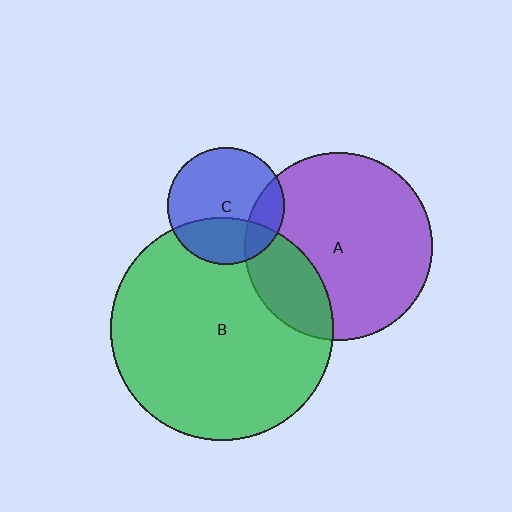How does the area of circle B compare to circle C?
Approximately 3.6 times.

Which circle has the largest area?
Circle B (green).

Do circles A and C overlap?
Yes.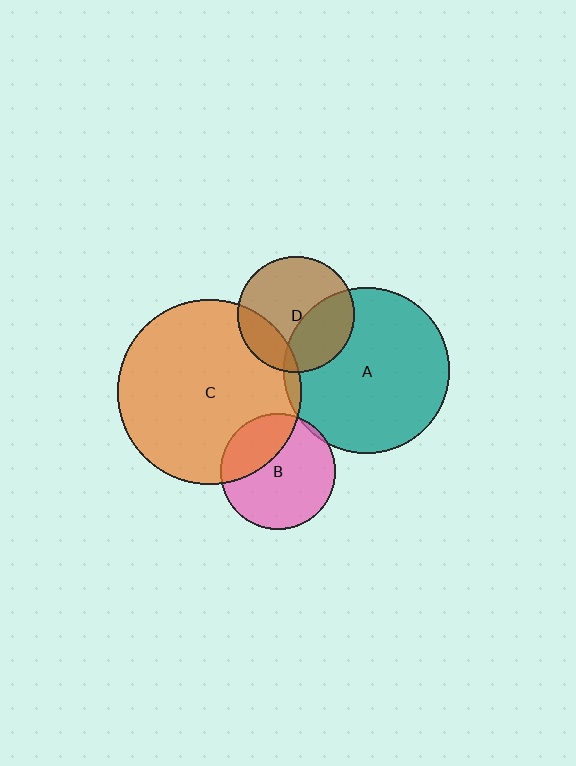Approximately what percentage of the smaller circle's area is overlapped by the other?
Approximately 5%.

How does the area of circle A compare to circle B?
Approximately 2.0 times.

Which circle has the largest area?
Circle C (orange).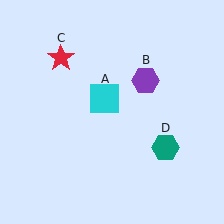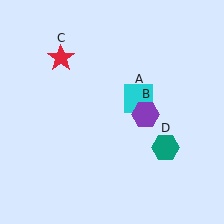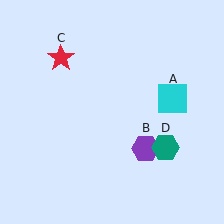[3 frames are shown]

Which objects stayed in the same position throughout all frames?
Red star (object C) and teal hexagon (object D) remained stationary.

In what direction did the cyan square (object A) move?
The cyan square (object A) moved right.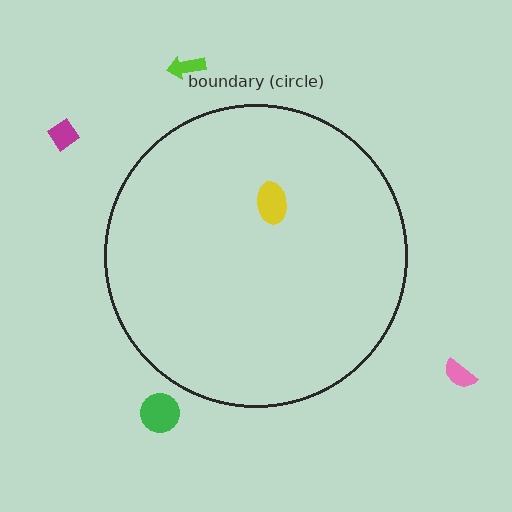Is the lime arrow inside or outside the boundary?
Outside.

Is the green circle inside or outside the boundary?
Outside.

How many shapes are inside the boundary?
1 inside, 4 outside.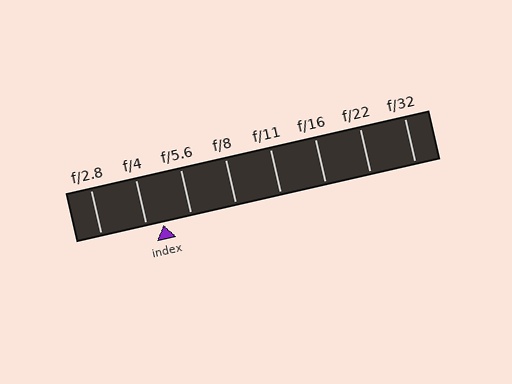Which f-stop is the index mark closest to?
The index mark is closest to f/4.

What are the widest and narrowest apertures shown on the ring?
The widest aperture shown is f/2.8 and the narrowest is f/32.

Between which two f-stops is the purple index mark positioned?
The index mark is between f/4 and f/5.6.